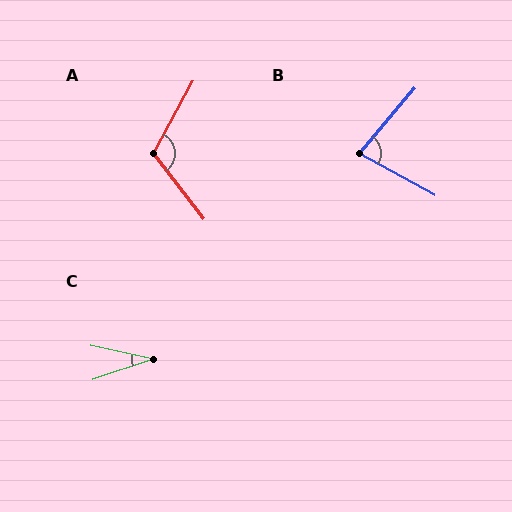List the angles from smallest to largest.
C (31°), B (78°), A (114°).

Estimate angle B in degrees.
Approximately 78 degrees.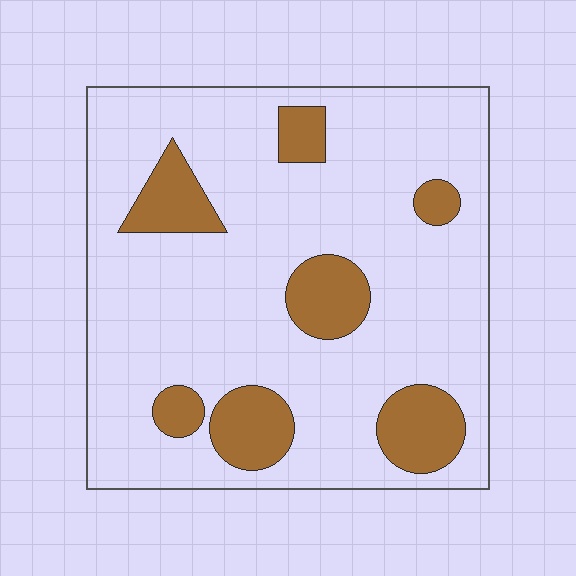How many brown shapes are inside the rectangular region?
7.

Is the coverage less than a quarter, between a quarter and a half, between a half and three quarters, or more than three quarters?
Less than a quarter.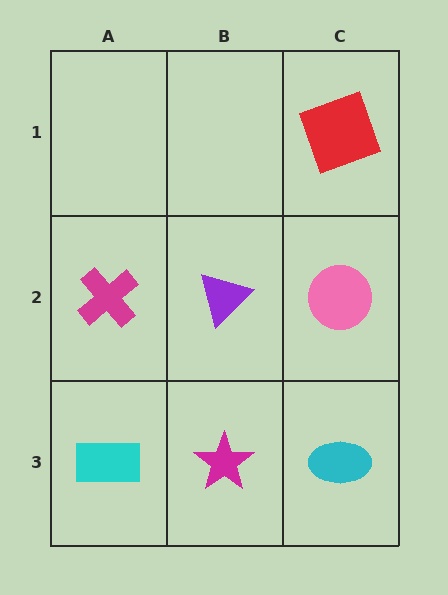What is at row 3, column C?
A cyan ellipse.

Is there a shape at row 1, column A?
No, that cell is empty.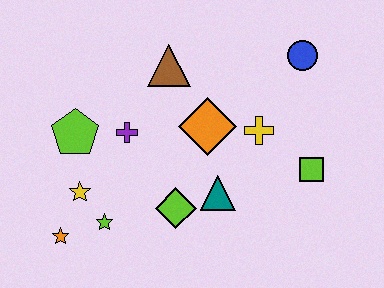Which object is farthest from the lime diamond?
The blue circle is farthest from the lime diamond.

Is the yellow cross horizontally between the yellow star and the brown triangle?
No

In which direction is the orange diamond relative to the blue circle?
The orange diamond is to the left of the blue circle.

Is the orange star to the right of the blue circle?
No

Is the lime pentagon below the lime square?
No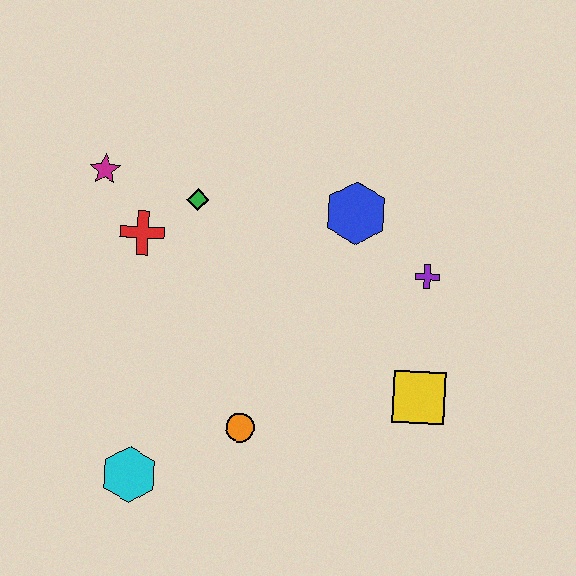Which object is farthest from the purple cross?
The cyan hexagon is farthest from the purple cross.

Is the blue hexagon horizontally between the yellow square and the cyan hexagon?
Yes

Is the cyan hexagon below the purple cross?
Yes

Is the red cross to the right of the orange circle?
No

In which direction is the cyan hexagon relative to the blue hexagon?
The cyan hexagon is below the blue hexagon.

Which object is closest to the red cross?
The green diamond is closest to the red cross.